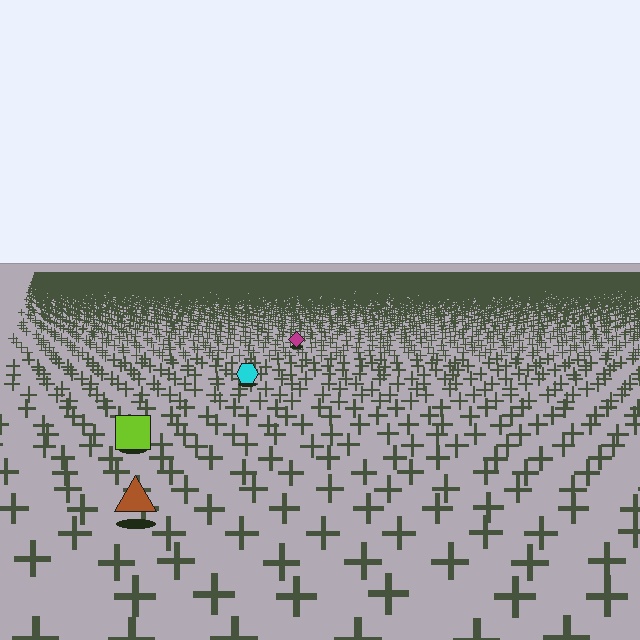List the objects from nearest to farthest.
From nearest to farthest: the brown triangle, the lime square, the cyan hexagon, the magenta diamond.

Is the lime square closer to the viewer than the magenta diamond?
Yes. The lime square is closer — you can tell from the texture gradient: the ground texture is coarser near it.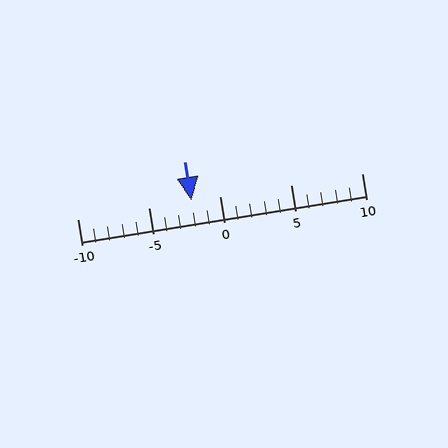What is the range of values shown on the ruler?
The ruler shows values from -10 to 10.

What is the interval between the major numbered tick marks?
The major tick marks are spaced 5 units apart.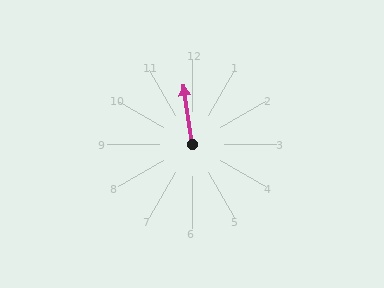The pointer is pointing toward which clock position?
Roughly 12 o'clock.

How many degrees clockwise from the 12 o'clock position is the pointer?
Approximately 351 degrees.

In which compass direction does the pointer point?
North.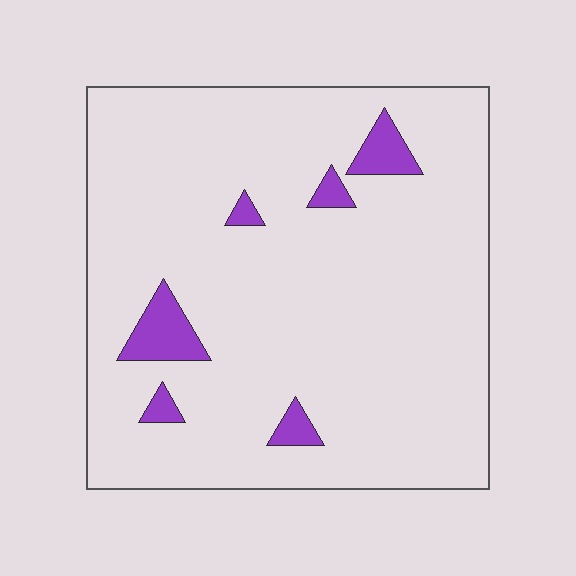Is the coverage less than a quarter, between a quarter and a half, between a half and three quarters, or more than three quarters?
Less than a quarter.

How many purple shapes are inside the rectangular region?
6.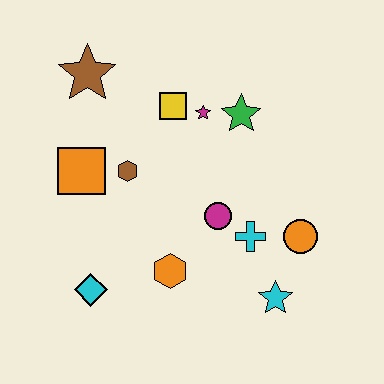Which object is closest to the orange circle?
The cyan cross is closest to the orange circle.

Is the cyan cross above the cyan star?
Yes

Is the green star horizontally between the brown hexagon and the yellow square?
No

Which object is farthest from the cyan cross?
The brown star is farthest from the cyan cross.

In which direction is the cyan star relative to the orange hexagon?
The cyan star is to the right of the orange hexagon.